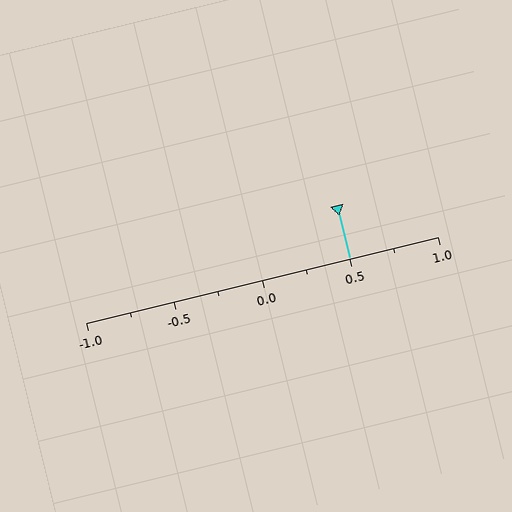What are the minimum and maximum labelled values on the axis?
The axis runs from -1.0 to 1.0.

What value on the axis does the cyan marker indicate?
The marker indicates approximately 0.5.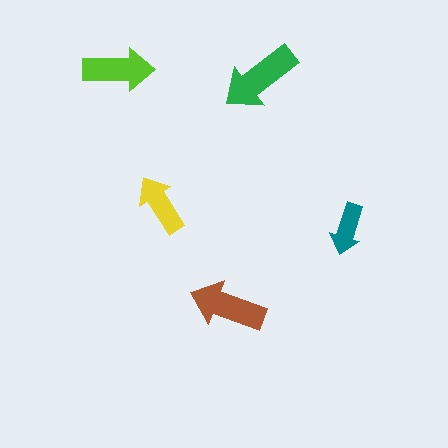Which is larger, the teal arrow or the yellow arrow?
The yellow one.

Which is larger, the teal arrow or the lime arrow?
The lime one.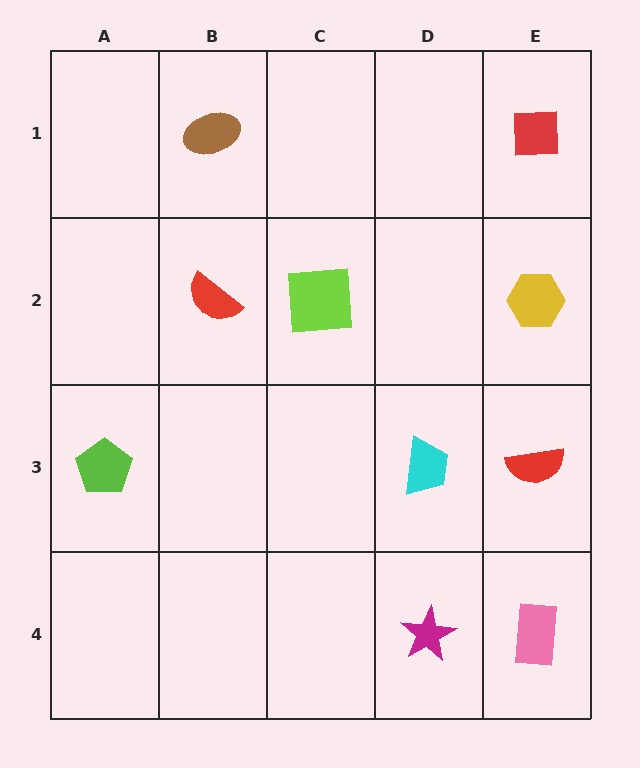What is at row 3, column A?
A lime pentagon.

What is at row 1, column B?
A brown ellipse.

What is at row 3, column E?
A red semicircle.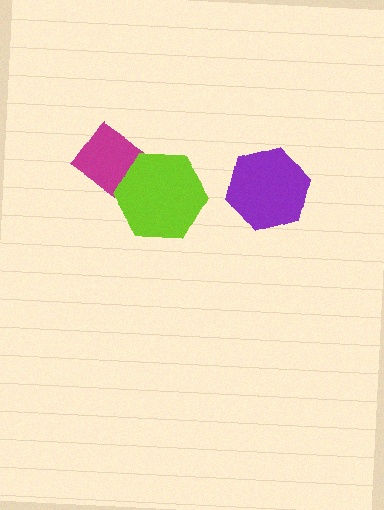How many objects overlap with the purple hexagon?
0 objects overlap with the purple hexagon.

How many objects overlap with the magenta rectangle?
1 object overlaps with the magenta rectangle.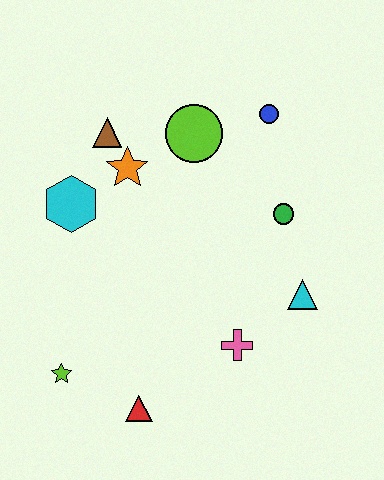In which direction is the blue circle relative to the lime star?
The blue circle is above the lime star.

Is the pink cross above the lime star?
Yes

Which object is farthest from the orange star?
The red triangle is farthest from the orange star.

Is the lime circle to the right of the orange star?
Yes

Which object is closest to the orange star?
The brown triangle is closest to the orange star.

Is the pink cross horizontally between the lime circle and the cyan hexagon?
No